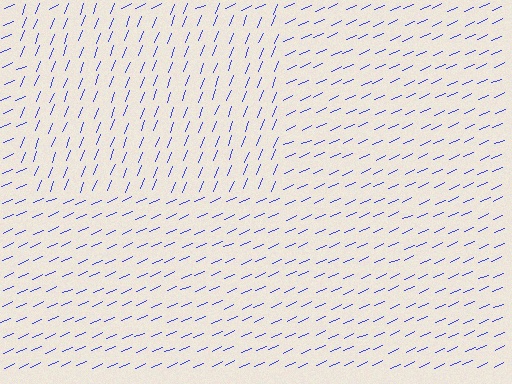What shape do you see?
I see a rectangle.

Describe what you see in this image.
The image is filled with small blue line segments. A rectangle region in the image has lines oriented differently from the surrounding lines, creating a visible texture boundary.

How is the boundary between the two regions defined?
The boundary is defined purely by a change in line orientation (approximately 45 degrees difference). All lines are the same color and thickness.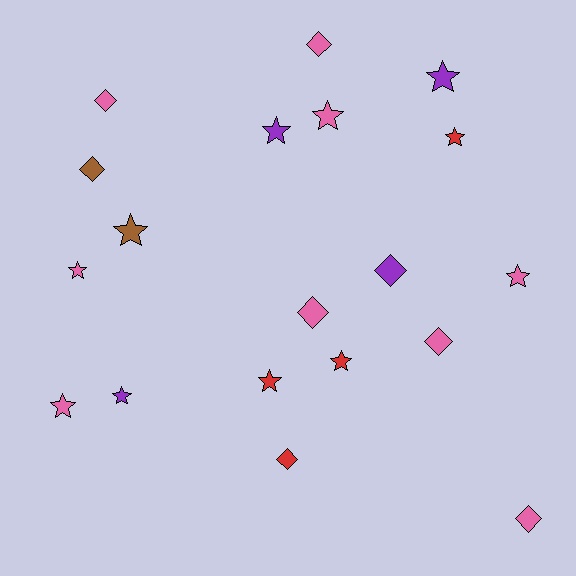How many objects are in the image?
There are 19 objects.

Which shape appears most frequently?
Star, with 11 objects.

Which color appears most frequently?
Pink, with 9 objects.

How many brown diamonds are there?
There is 1 brown diamond.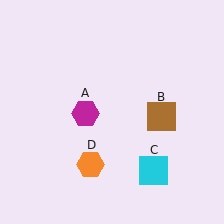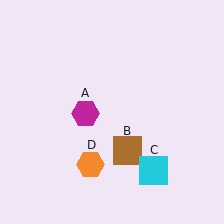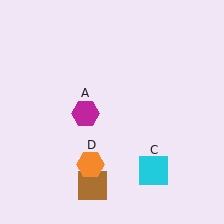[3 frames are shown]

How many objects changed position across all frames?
1 object changed position: brown square (object B).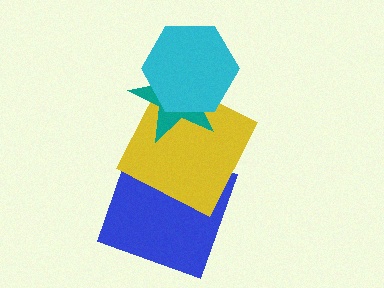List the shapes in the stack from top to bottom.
From top to bottom: the cyan hexagon, the teal star, the yellow square, the blue square.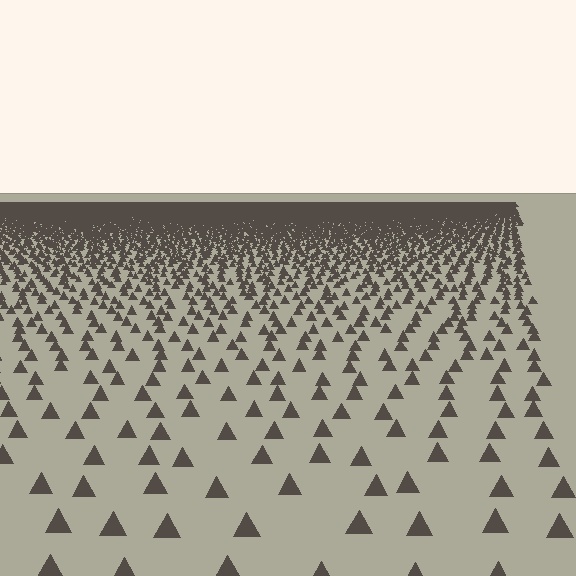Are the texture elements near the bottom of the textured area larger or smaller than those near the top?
Larger. Near the bottom, elements are closer to the viewer and appear at a bigger on-screen size.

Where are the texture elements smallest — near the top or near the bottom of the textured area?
Near the top.